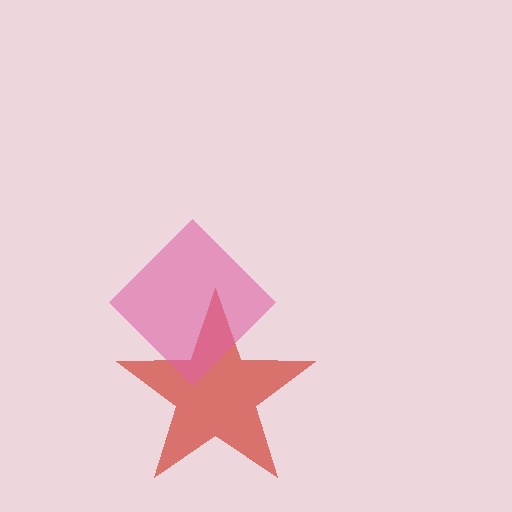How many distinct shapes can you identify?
There are 2 distinct shapes: a red star, a pink diamond.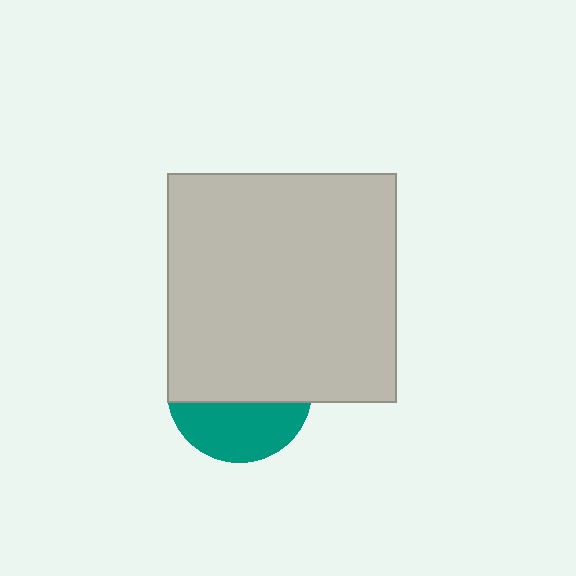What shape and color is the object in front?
The object in front is a light gray square.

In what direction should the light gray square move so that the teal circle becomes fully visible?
The light gray square should move up. That is the shortest direction to clear the overlap and leave the teal circle fully visible.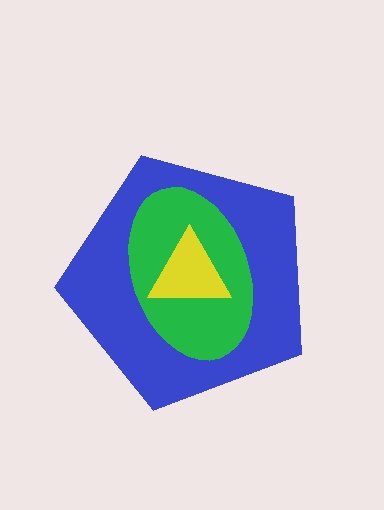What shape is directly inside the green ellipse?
The yellow triangle.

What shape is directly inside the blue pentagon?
The green ellipse.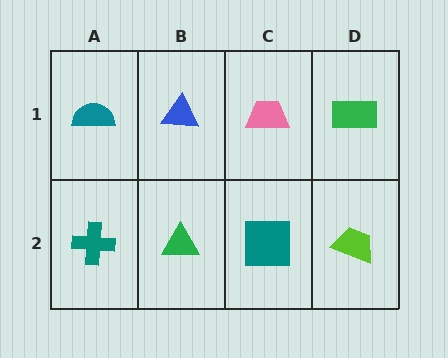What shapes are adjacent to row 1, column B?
A green triangle (row 2, column B), a teal semicircle (row 1, column A), a pink trapezoid (row 1, column C).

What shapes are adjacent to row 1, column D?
A lime trapezoid (row 2, column D), a pink trapezoid (row 1, column C).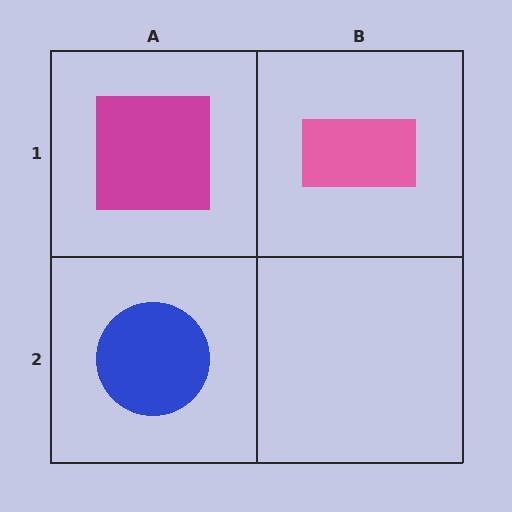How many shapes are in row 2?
1 shape.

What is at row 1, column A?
A magenta square.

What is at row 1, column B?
A pink rectangle.